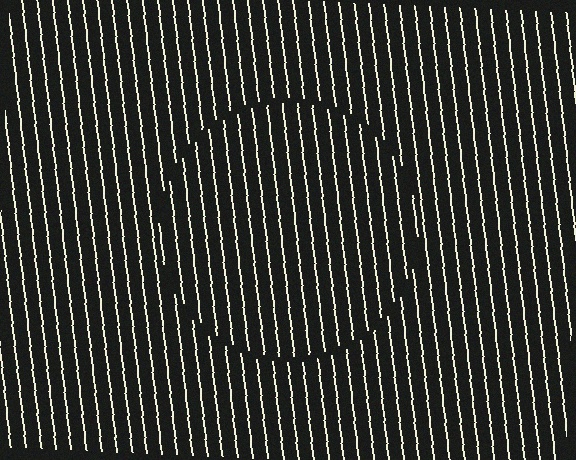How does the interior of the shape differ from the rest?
The interior of the shape contains the same grating, shifted by half a period — the contour is defined by the phase discontinuity where line-ends from the inner and outer gratings abut.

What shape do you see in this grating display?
An illusory circle. The interior of the shape contains the same grating, shifted by half a period — the contour is defined by the phase discontinuity where line-ends from the inner and outer gratings abut.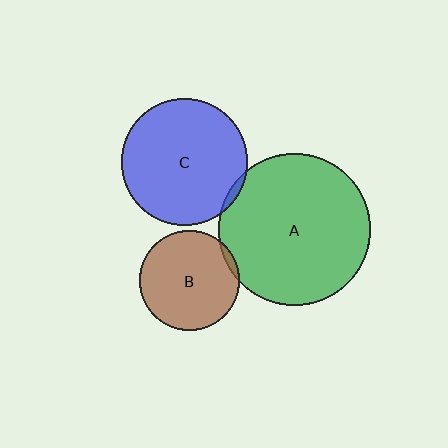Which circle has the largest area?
Circle A (green).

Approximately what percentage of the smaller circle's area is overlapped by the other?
Approximately 5%.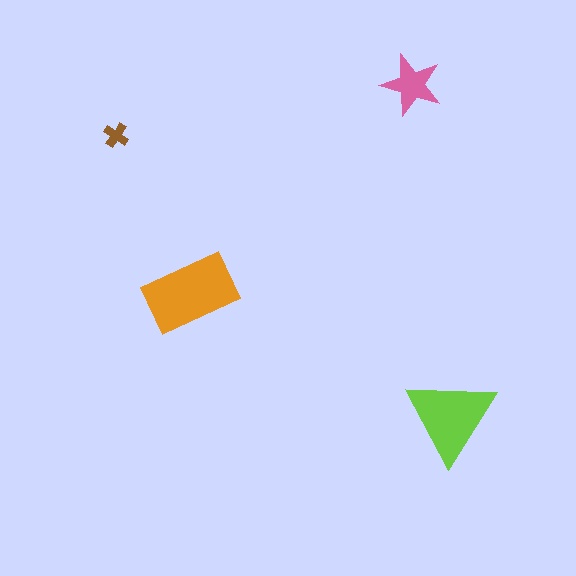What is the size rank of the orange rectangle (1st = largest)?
1st.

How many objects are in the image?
There are 4 objects in the image.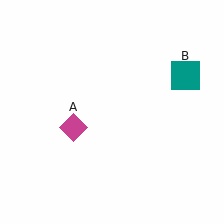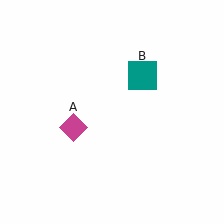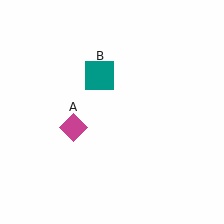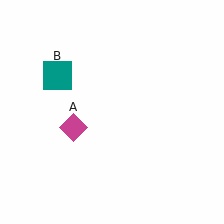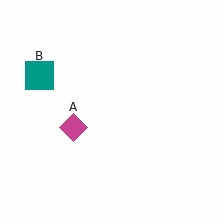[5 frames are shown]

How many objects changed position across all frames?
1 object changed position: teal square (object B).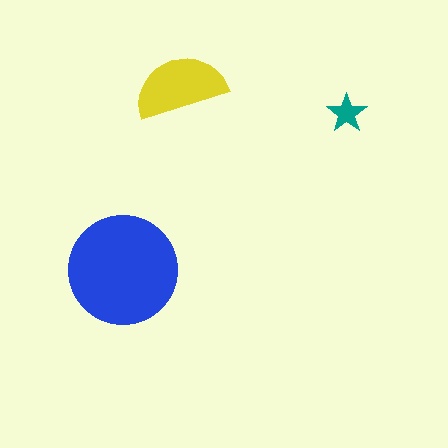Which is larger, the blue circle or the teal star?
The blue circle.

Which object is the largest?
The blue circle.